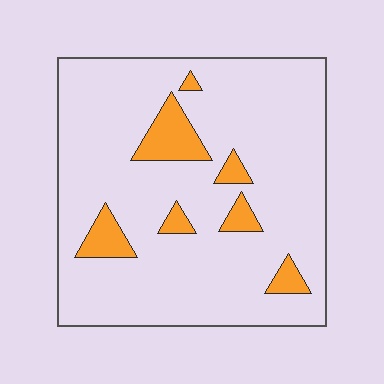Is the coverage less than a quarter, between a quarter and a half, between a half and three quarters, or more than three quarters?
Less than a quarter.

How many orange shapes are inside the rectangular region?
7.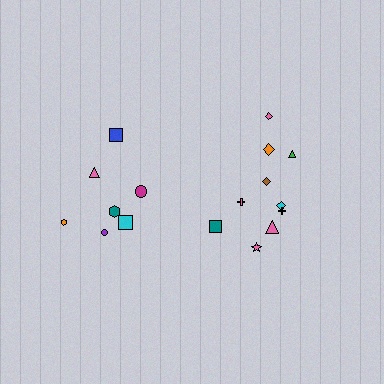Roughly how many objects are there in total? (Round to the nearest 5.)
Roughly 15 objects in total.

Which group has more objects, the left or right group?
The right group.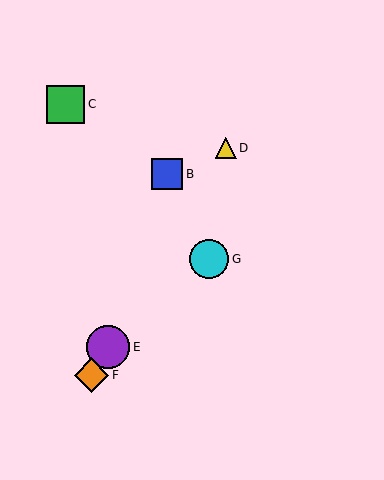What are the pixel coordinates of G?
Object G is at (209, 259).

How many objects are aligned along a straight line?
4 objects (A, D, E, F) are aligned along a straight line.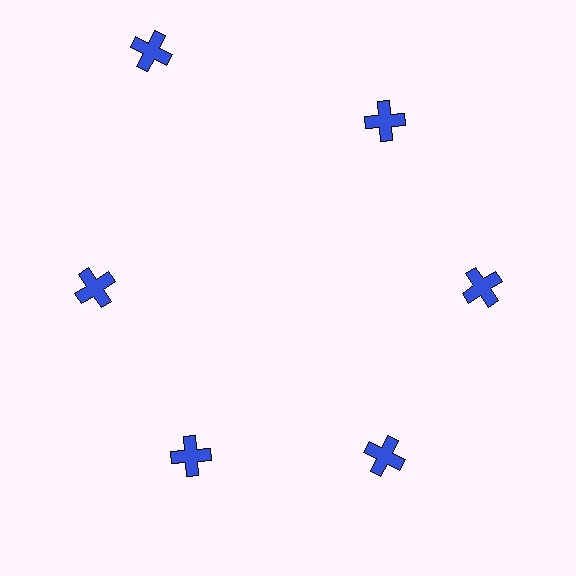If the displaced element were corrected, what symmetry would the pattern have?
It would have 6-fold rotational symmetry — the pattern would map onto itself every 60 degrees.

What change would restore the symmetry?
The symmetry would be restored by moving it inward, back onto the ring so that all 6 crosses sit at equal angles and equal distance from the center.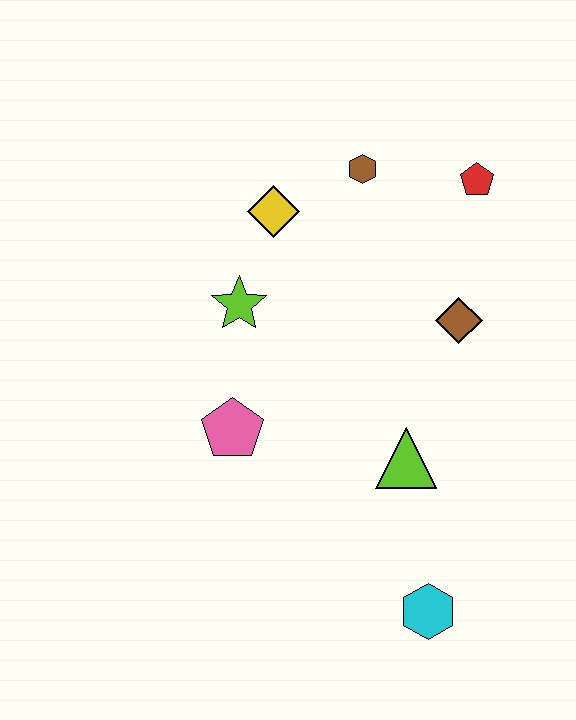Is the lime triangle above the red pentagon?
No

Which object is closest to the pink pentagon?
The lime star is closest to the pink pentagon.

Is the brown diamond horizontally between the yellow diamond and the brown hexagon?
No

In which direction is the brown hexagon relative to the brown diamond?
The brown hexagon is above the brown diamond.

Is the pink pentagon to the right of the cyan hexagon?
No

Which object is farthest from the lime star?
The cyan hexagon is farthest from the lime star.